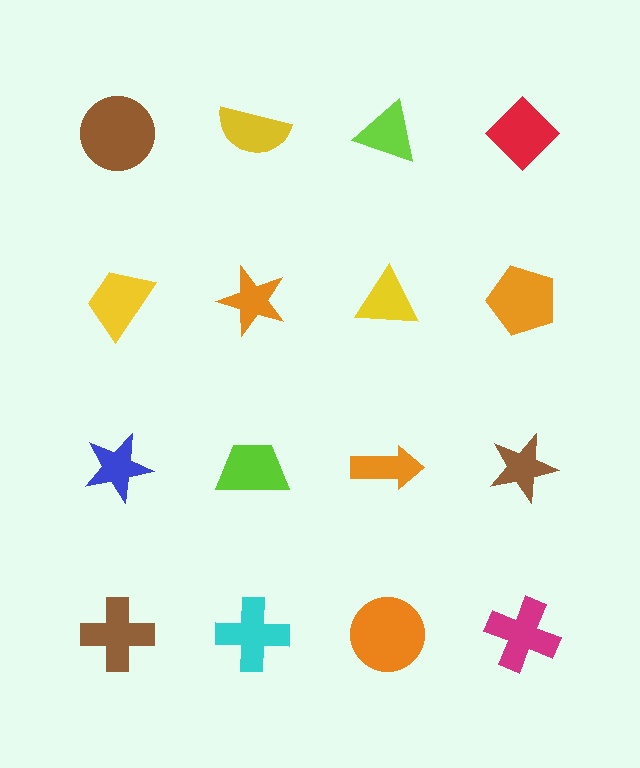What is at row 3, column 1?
A blue star.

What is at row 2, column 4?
An orange pentagon.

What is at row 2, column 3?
A yellow triangle.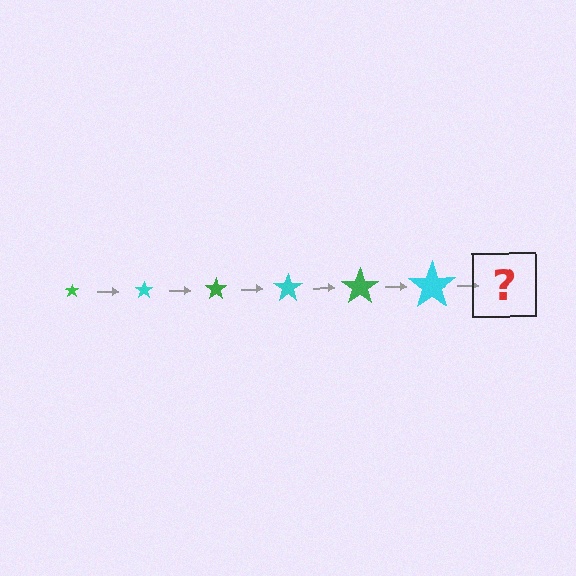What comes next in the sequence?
The next element should be a green star, larger than the previous one.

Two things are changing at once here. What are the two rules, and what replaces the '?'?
The two rules are that the star grows larger each step and the color cycles through green and cyan. The '?' should be a green star, larger than the previous one.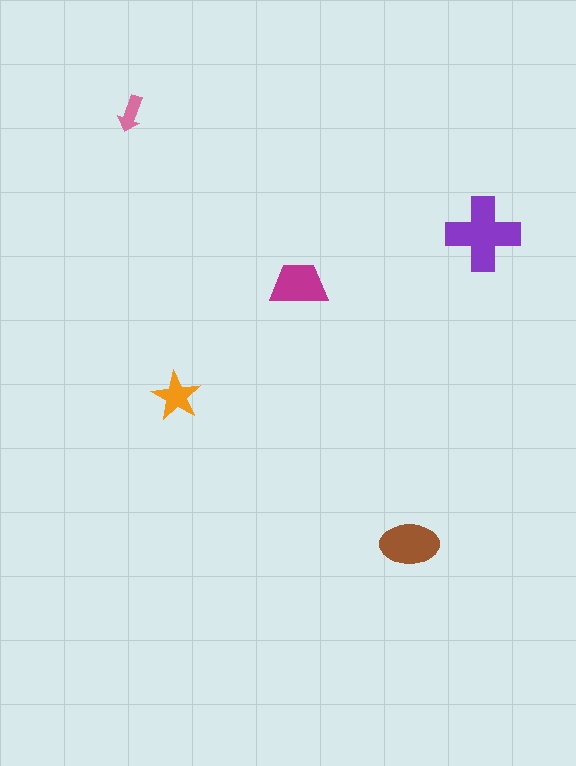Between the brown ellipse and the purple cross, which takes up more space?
The purple cross.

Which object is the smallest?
The pink arrow.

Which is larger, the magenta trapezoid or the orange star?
The magenta trapezoid.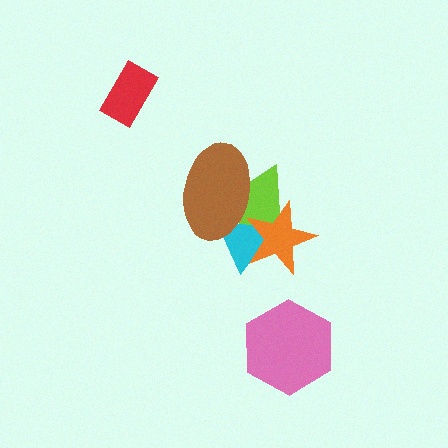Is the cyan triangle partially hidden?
Yes, it is partially covered by another shape.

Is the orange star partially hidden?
Yes, it is partially covered by another shape.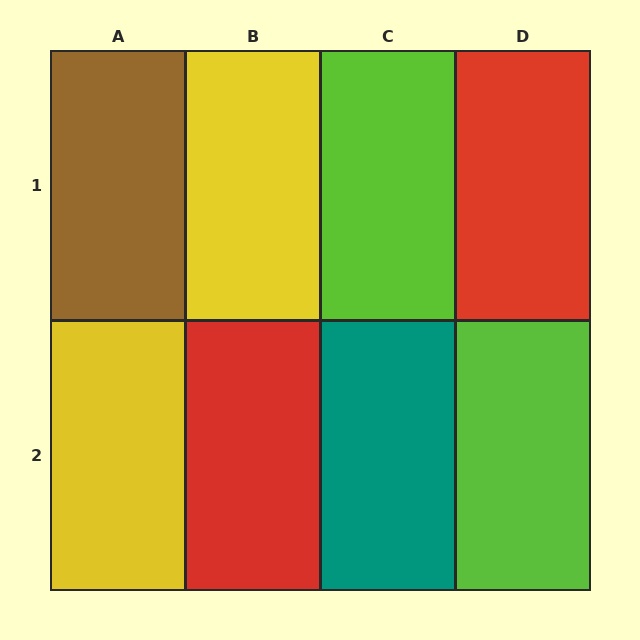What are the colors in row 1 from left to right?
Brown, yellow, lime, red.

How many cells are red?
2 cells are red.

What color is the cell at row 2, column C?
Teal.